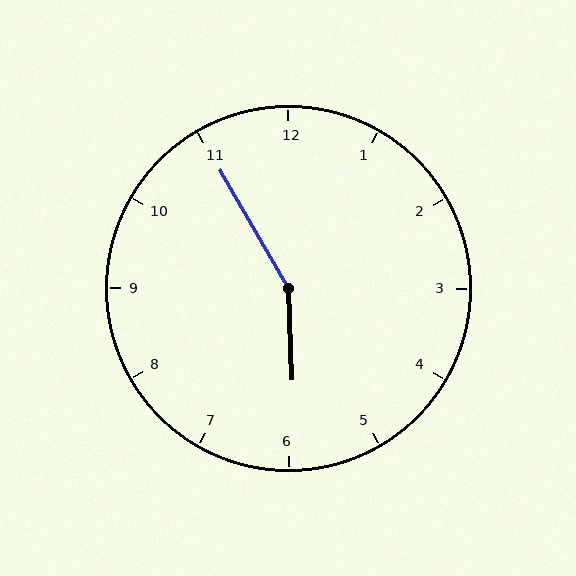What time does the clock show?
5:55.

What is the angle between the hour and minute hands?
Approximately 152 degrees.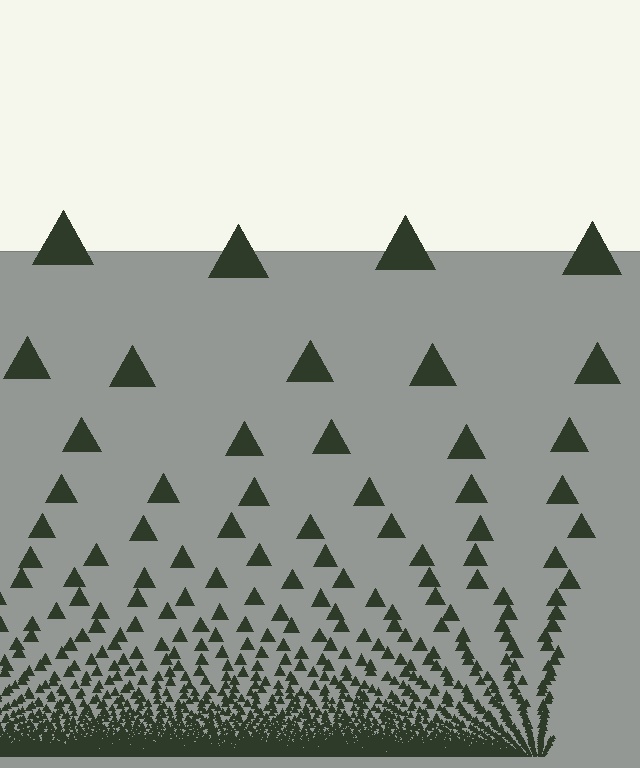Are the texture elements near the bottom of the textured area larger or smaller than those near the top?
Smaller. The gradient is inverted — elements near the bottom are smaller and denser.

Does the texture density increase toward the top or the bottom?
Density increases toward the bottom.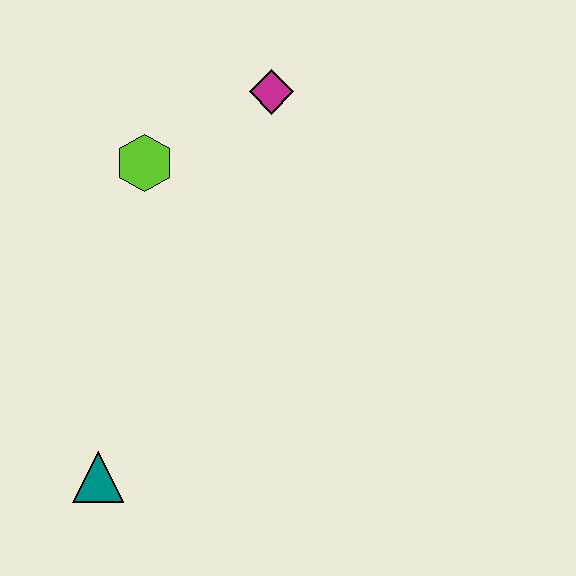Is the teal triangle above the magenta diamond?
No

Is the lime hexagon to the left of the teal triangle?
No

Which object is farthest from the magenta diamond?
The teal triangle is farthest from the magenta diamond.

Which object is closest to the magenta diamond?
The lime hexagon is closest to the magenta diamond.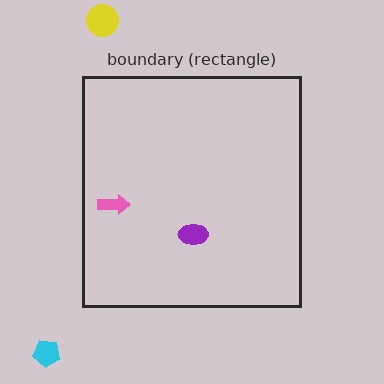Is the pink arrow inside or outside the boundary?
Inside.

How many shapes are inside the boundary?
2 inside, 2 outside.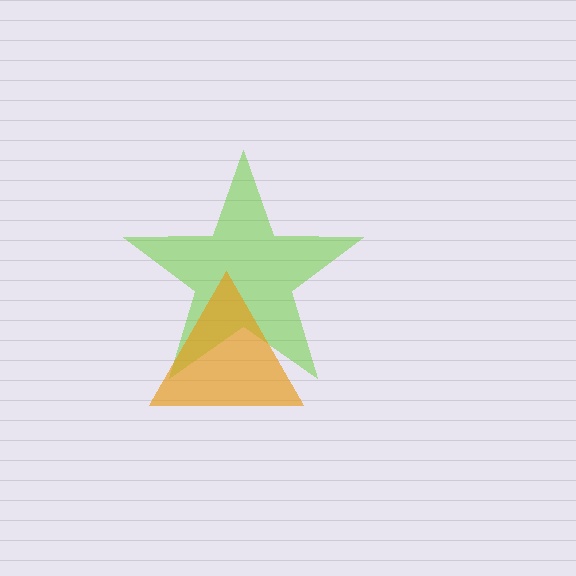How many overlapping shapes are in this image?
There are 2 overlapping shapes in the image.